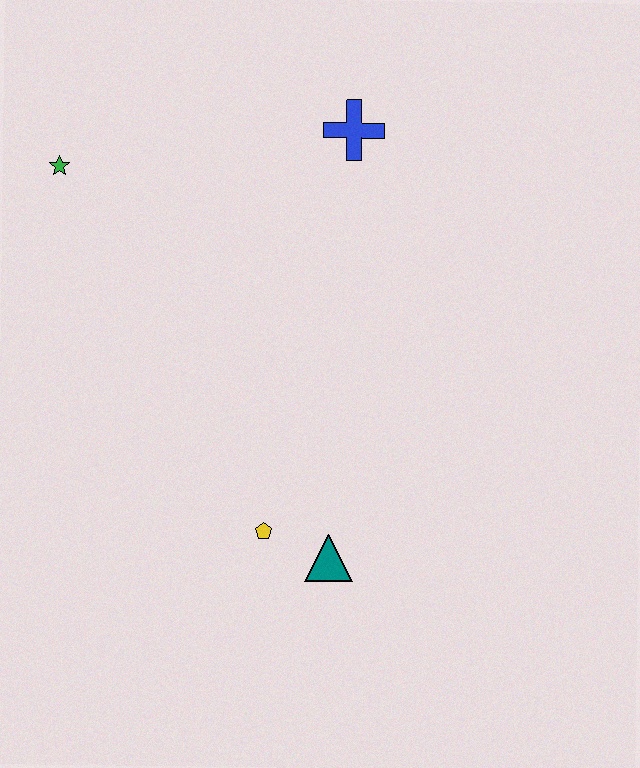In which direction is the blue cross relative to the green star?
The blue cross is to the right of the green star.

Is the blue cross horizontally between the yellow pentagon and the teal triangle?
No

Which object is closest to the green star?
The blue cross is closest to the green star.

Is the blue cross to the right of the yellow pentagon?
Yes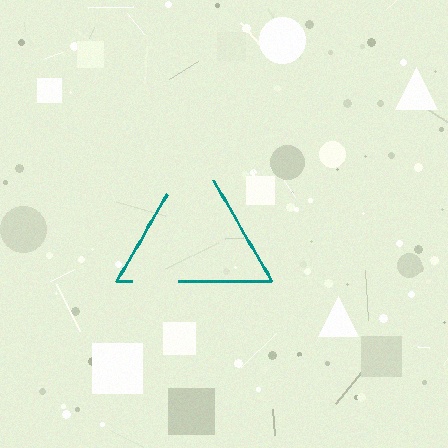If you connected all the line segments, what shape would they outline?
They would outline a triangle.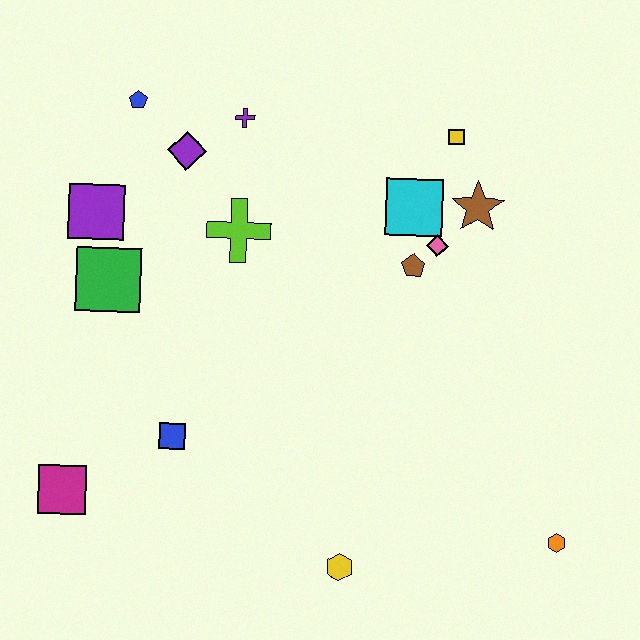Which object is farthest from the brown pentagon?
The magenta square is farthest from the brown pentagon.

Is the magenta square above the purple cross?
No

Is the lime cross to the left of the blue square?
No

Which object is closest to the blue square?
The magenta square is closest to the blue square.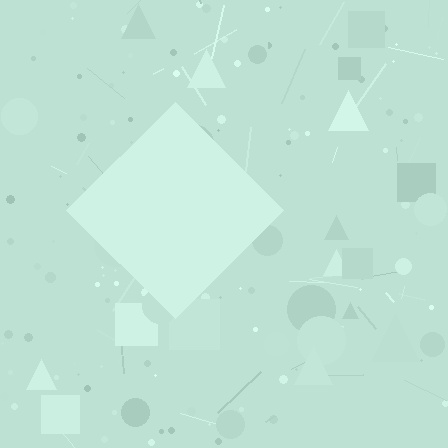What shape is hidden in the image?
A diamond is hidden in the image.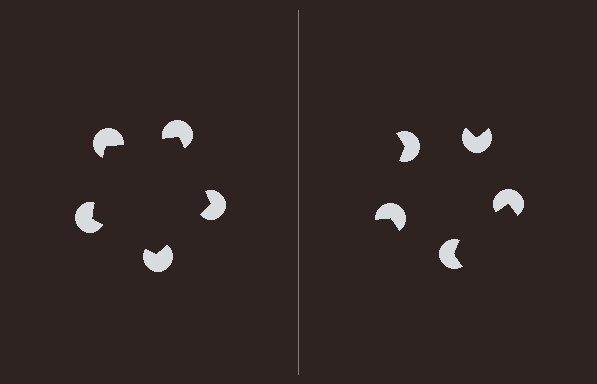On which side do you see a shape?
An illusory pentagon appears on the left side. On the right side the wedge cuts are rotated, so no coherent shape forms.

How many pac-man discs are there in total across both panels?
10 — 5 on each side.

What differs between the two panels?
The pac-man discs are positioned identically on both sides; only the wedge orientations differ. On the left they align to a pentagon; on the right they are misaligned.